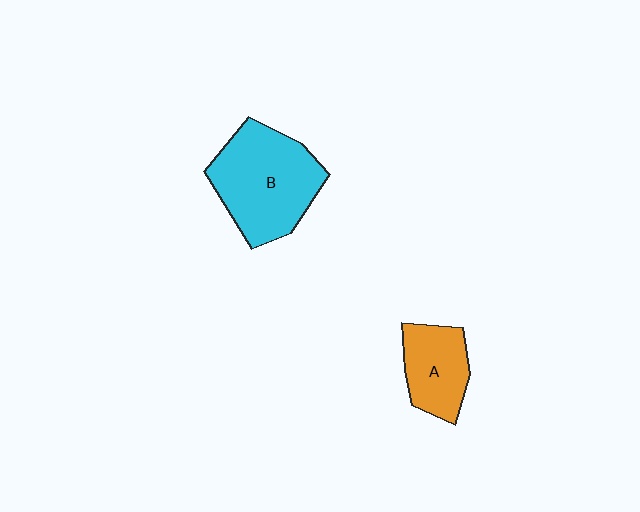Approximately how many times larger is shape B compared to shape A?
Approximately 1.8 times.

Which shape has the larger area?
Shape B (cyan).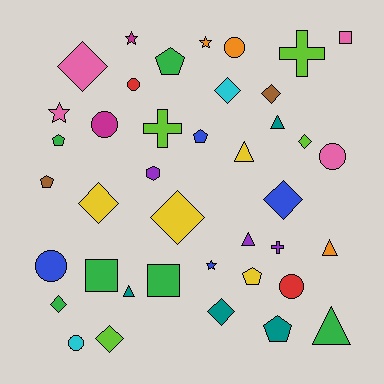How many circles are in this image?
There are 7 circles.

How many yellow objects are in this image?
There are 4 yellow objects.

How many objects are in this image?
There are 40 objects.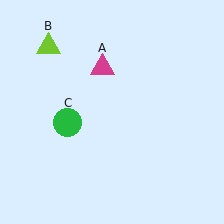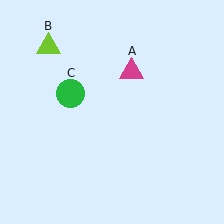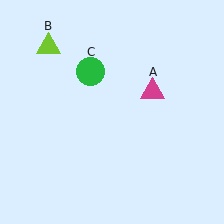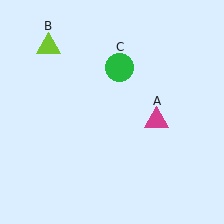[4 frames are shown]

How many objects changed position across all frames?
2 objects changed position: magenta triangle (object A), green circle (object C).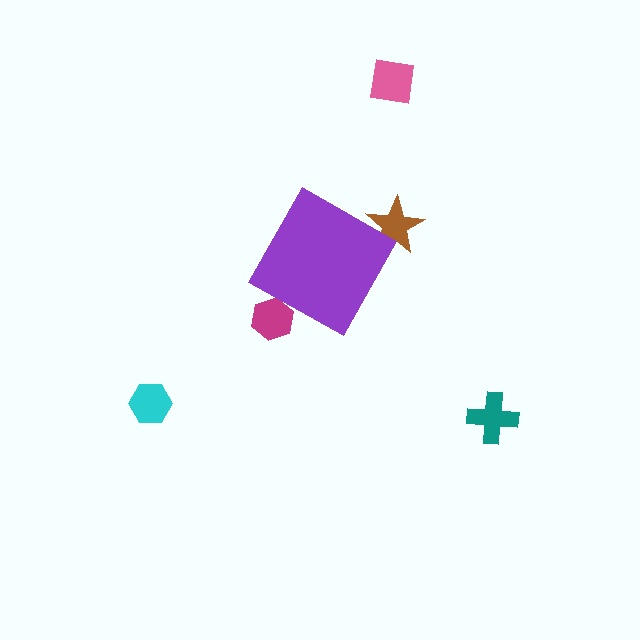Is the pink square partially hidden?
No, the pink square is fully visible.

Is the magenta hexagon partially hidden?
Yes, the magenta hexagon is partially hidden behind the purple diamond.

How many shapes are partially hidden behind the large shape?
2 shapes are partially hidden.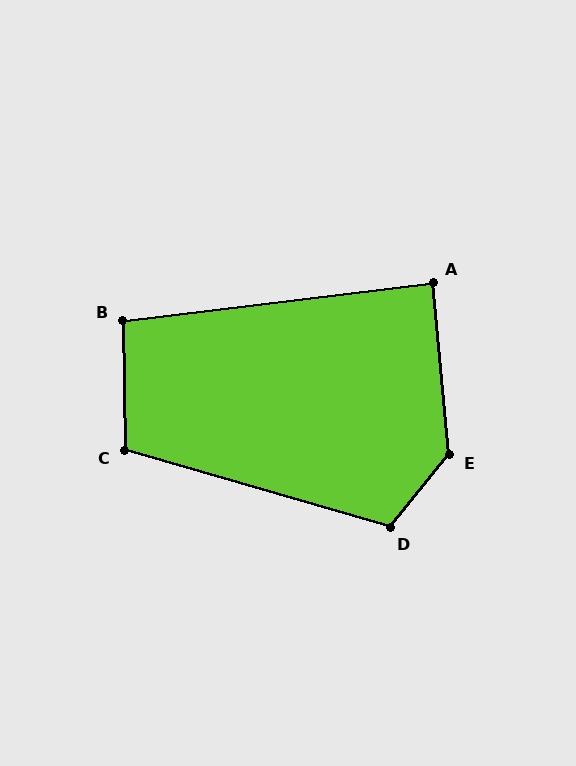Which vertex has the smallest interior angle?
A, at approximately 88 degrees.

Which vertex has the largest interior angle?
E, at approximately 135 degrees.